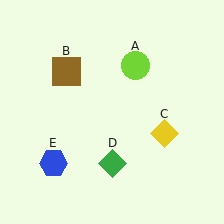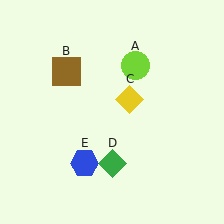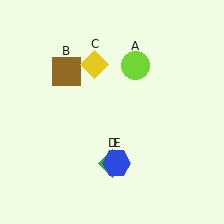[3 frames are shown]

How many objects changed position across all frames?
2 objects changed position: yellow diamond (object C), blue hexagon (object E).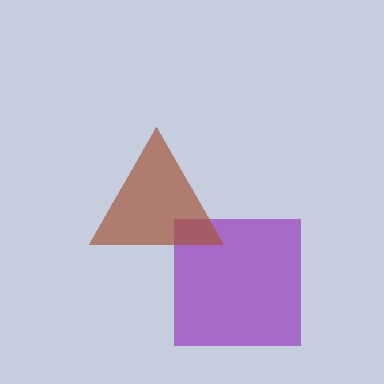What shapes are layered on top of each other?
The layered shapes are: a purple square, a brown triangle.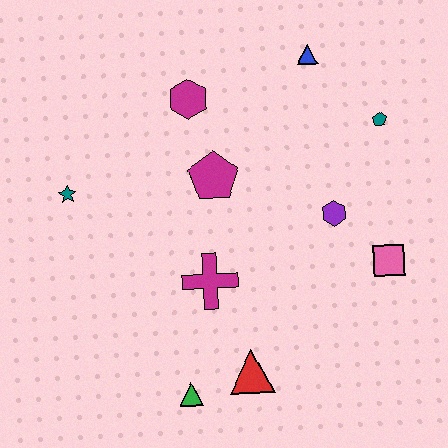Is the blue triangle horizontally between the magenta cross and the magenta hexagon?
No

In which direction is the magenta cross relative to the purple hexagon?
The magenta cross is to the left of the purple hexagon.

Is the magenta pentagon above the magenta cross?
Yes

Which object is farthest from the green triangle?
The blue triangle is farthest from the green triangle.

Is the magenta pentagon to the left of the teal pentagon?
Yes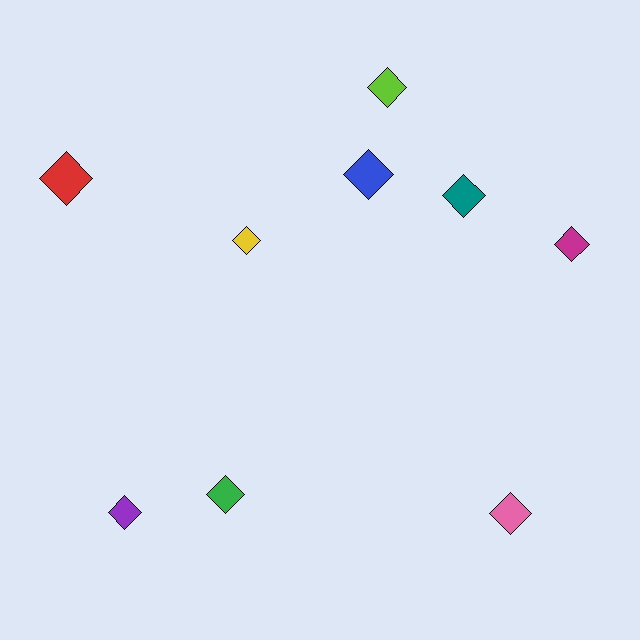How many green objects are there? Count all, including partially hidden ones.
There is 1 green object.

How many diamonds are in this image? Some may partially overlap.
There are 9 diamonds.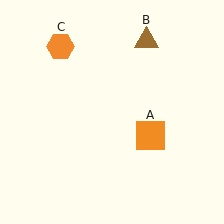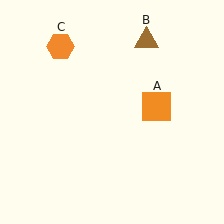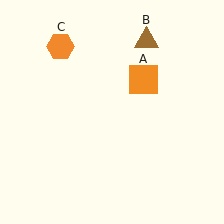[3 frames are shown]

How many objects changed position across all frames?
1 object changed position: orange square (object A).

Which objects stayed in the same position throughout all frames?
Brown triangle (object B) and orange hexagon (object C) remained stationary.